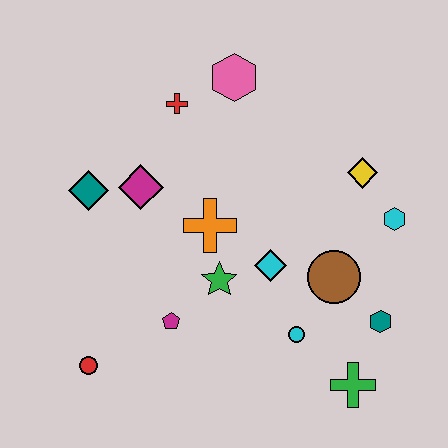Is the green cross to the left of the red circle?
No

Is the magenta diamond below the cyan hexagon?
No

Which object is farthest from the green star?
The pink hexagon is farthest from the green star.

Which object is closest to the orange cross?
The green star is closest to the orange cross.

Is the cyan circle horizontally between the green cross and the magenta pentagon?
Yes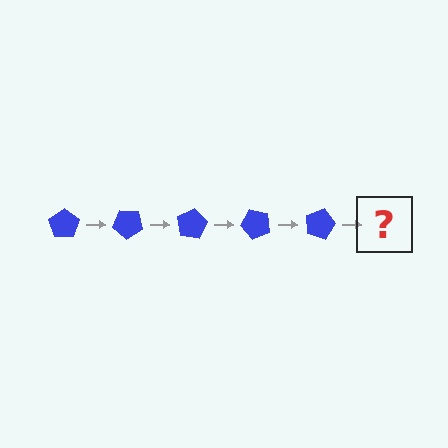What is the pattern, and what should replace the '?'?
The pattern is that the pentagon rotates 40 degrees each step. The '?' should be a blue pentagon rotated 200 degrees.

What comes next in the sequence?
The next element should be a blue pentagon rotated 200 degrees.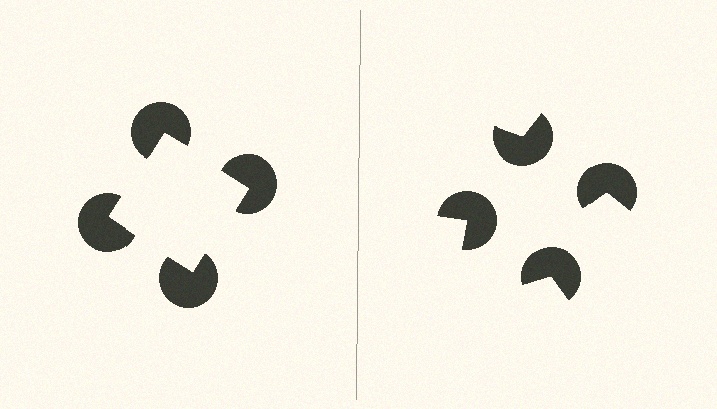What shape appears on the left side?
An illusory square.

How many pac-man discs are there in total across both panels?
8 — 4 on each side.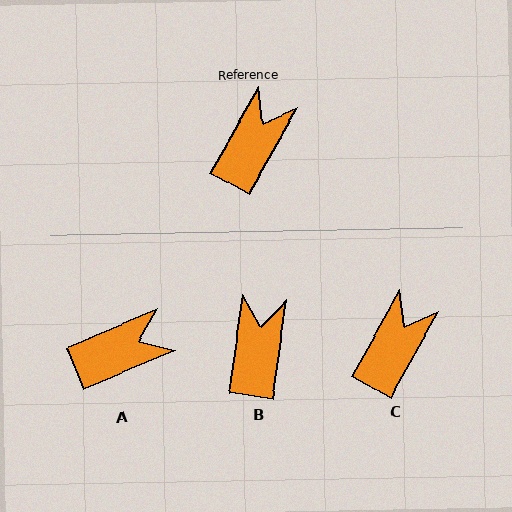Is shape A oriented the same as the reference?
No, it is off by about 38 degrees.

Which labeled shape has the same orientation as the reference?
C.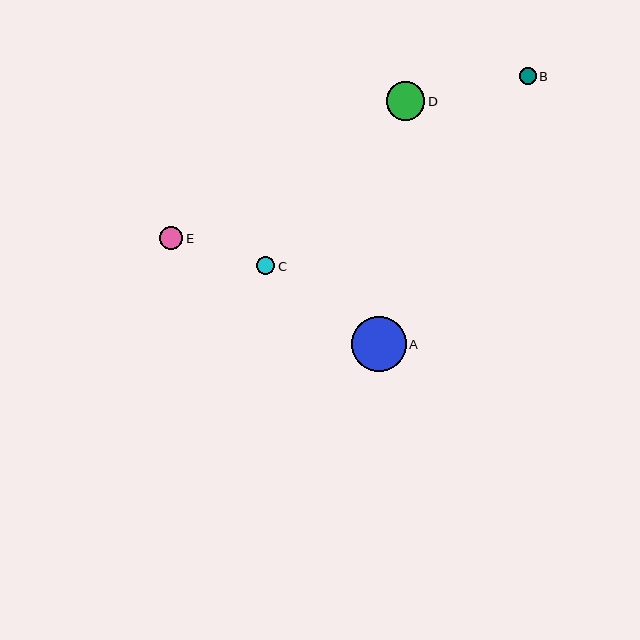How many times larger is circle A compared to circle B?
Circle A is approximately 3.3 times the size of circle B.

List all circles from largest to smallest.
From largest to smallest: A, D, E, C, B.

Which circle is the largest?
Circle A is the largest with a size of approximately 55 pixels.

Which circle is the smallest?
Circle B is the smallest with a size of approximately 17 pixels.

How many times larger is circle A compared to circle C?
Circle A is approximately 3.0 times the size of circle C.